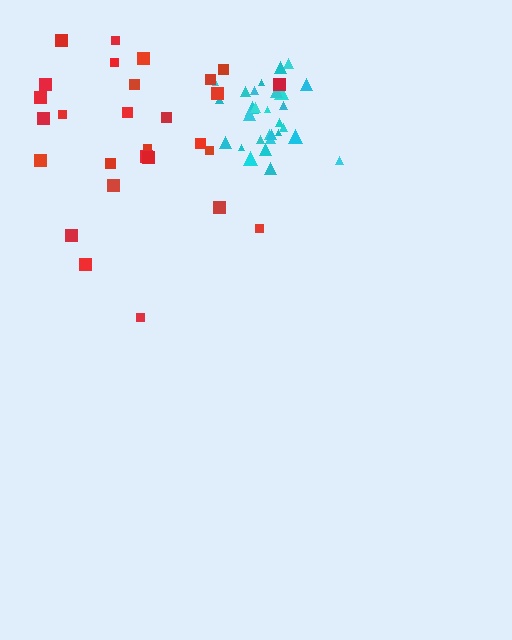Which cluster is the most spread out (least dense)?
Red.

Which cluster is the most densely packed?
Cyan.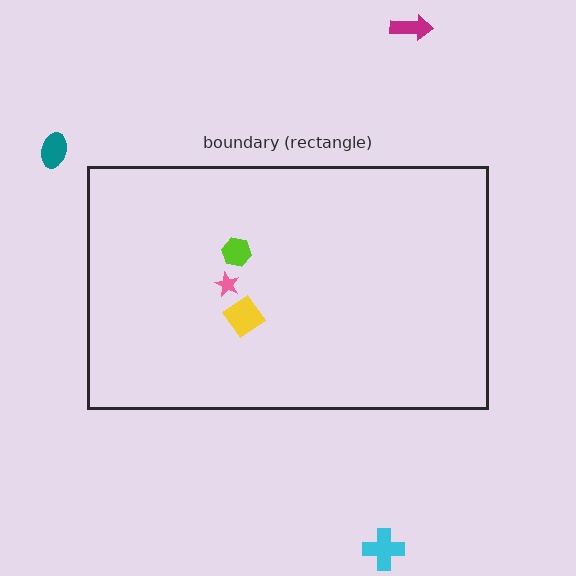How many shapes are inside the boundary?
3 inside, 3 outside.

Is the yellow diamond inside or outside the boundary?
Inside.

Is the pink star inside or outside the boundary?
Inside.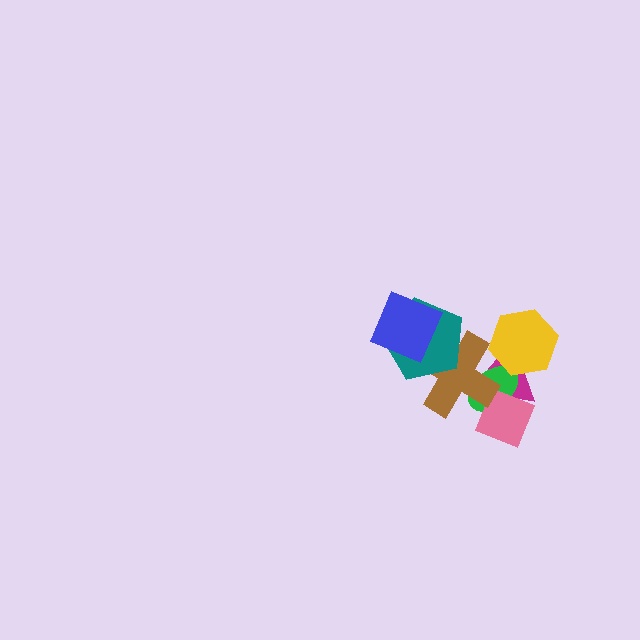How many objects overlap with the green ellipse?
4 objects overlap with the green ellipse.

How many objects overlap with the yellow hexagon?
2 objects overlap with the yellow hexagon.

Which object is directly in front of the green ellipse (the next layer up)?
The pink diamond is directly in front of the green ellipse.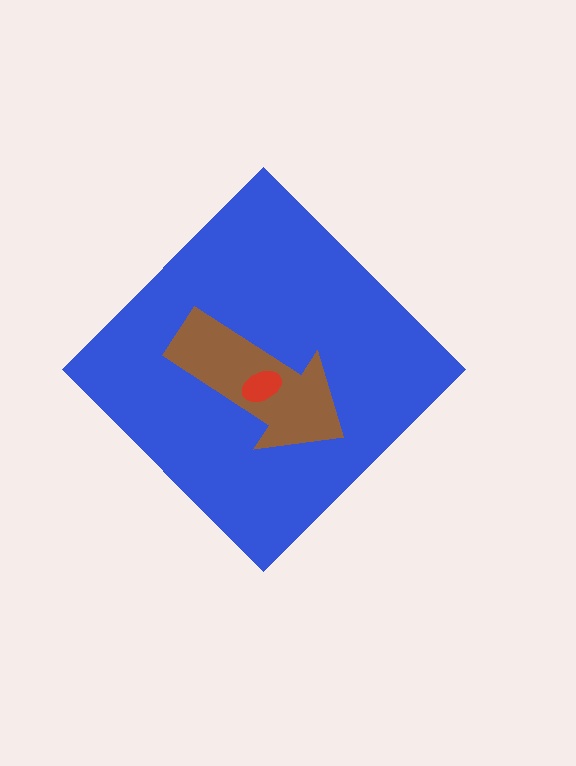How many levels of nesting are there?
3.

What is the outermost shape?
The blue diamond.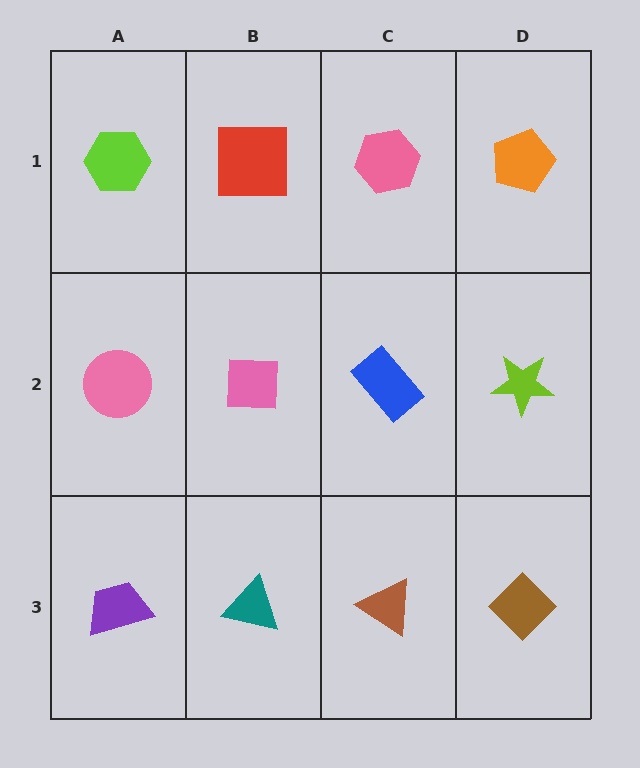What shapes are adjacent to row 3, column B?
A pink square (row 2, column B), a purple trapezoid (row 3, column A), a brown triangle (row 3, column C).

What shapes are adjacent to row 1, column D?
A lime star (row 2, column D), a pink hexagon (row 1, column C).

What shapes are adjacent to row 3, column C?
A blue rectangle (row 2, column C), a teal triangle (row 3, column B), a brown diamond (row 3, column D).